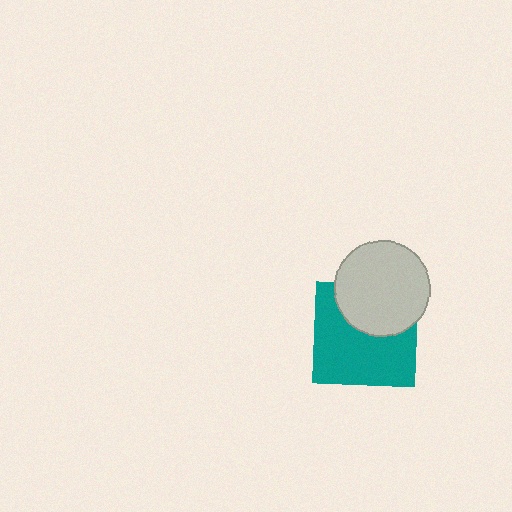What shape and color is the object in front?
The object in front is a light gray circle.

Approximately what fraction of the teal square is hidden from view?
Roughly 36% of the teal square is hidden behind the light gray circle.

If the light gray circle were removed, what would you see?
You would see the complete teal square.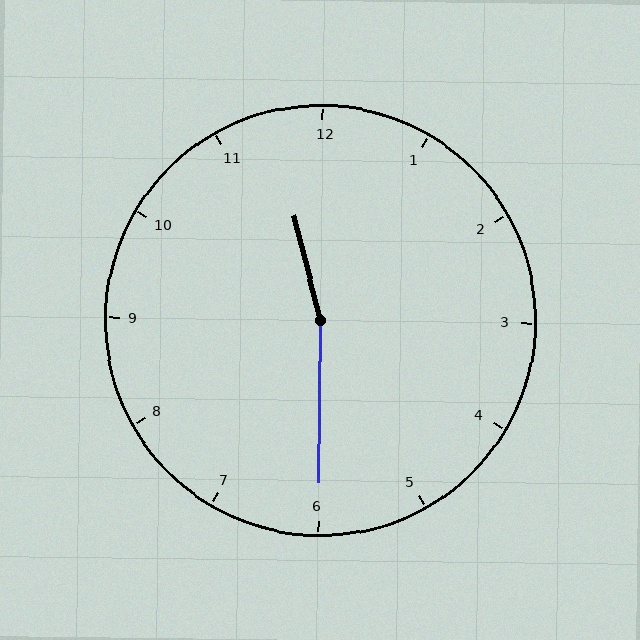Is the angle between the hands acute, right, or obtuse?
It is obtuse.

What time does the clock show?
11:30.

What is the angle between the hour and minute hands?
Approximately 165 degrees.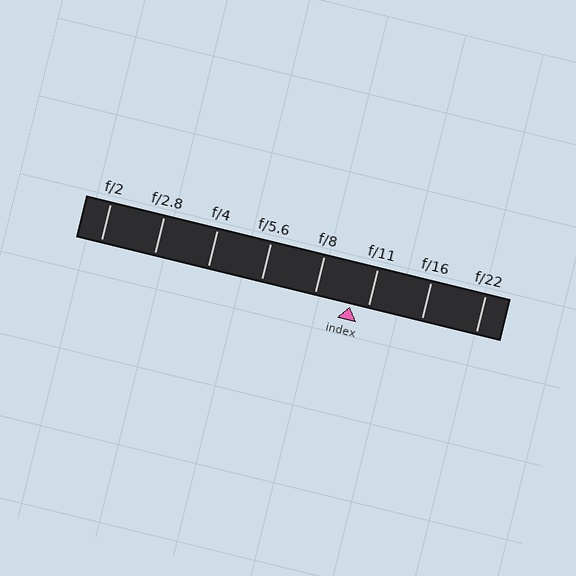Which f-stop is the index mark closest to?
The index mark is closest to f/11.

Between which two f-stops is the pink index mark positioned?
The index mark is between f/8 and f/11.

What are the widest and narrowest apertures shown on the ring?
The widest aperture shown is f/2 and the narrowest is f/22.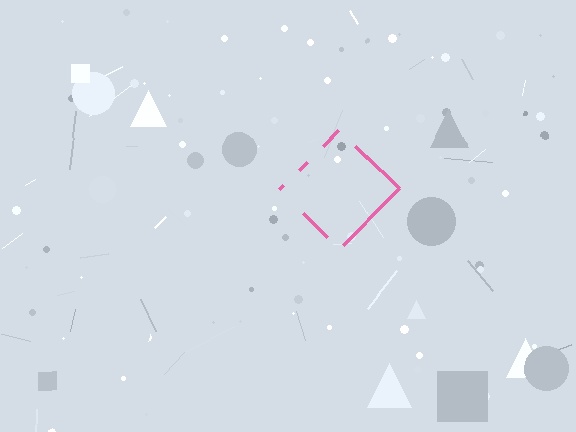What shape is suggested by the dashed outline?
The dashed outline suggests a diamond.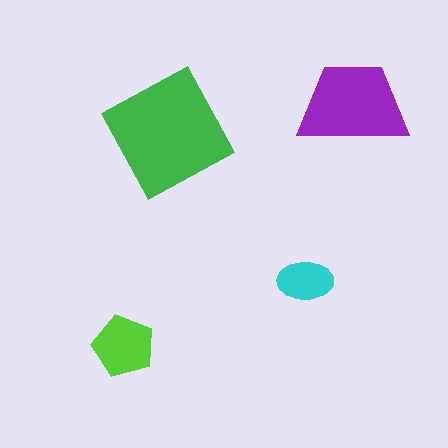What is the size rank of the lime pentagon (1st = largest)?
3rd.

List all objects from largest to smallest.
The green square, the purple trapezoid, the lime pentagon, the cyan ellipse.